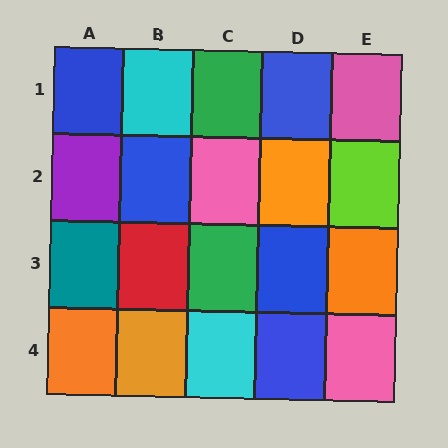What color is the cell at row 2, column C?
Pink.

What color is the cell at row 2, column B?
Blue.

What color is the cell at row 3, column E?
Orange.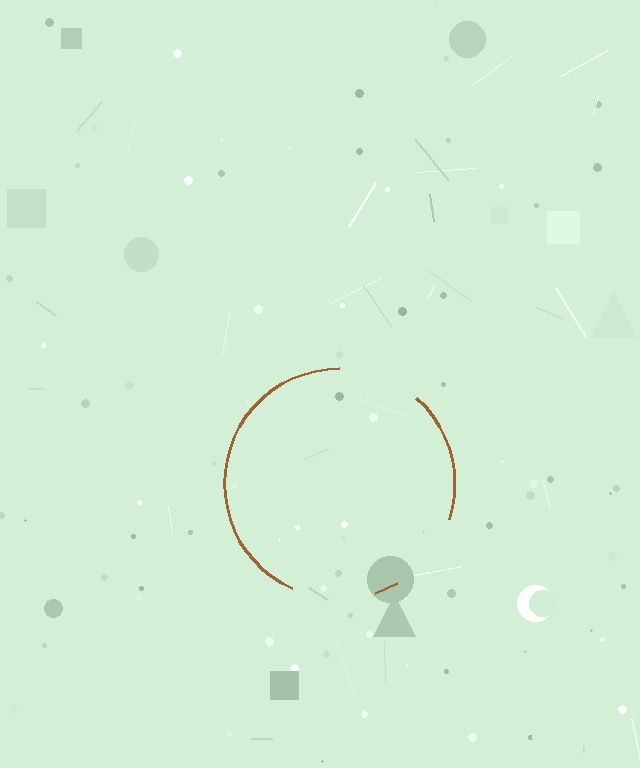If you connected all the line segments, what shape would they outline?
They would outline a circle.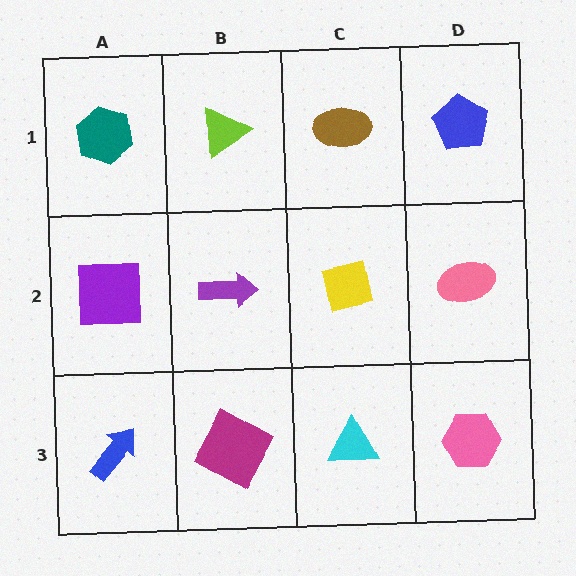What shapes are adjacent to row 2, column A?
A teal hexagon (row 1, column A), a blue arrow (row 3, column A), a purple arrow (row 2, column B).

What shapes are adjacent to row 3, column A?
A purple square (row 2, column A), a magenta square (row 3, column B).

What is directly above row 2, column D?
A blue pentagon.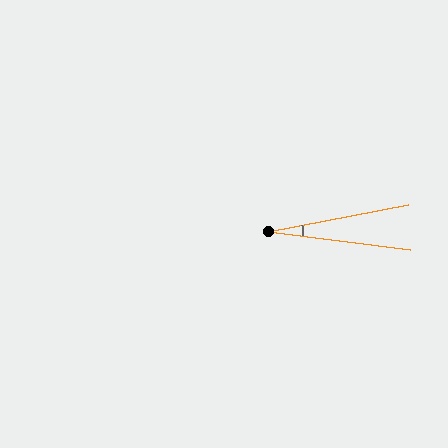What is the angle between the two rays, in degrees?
Approximately 18 degrees.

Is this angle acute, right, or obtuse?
It is acute.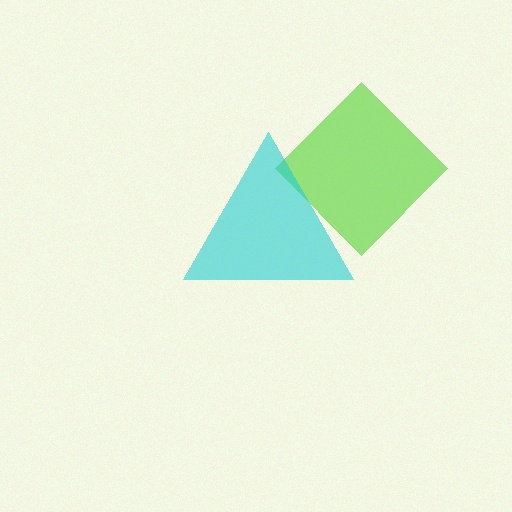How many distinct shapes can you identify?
There are 2 distinct shapes: a lime diamond, a cyan triangle.